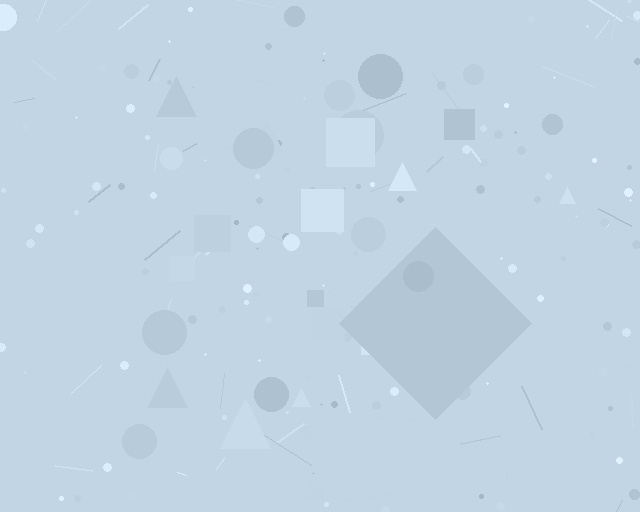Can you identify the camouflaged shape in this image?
The camouflaged shape is a diamond.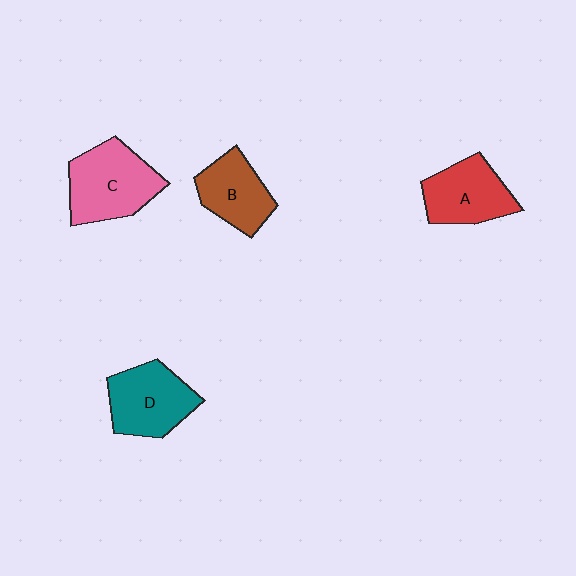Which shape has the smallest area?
Shape B (brown).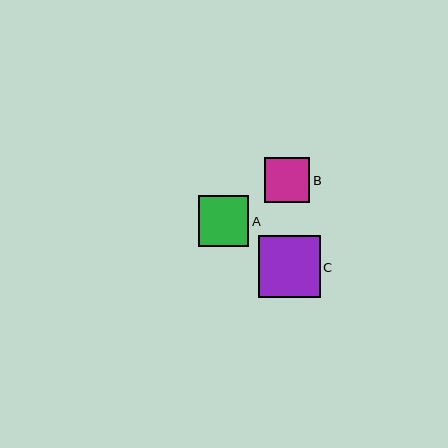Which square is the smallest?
Square B is the smallest with a size of approximately 45 pixels.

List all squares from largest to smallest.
From largest to smallest: C, A, B.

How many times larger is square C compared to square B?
Square C is approximately 1.4 times the size of square B.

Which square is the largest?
Square C is the largest with a size of approximately 62 pixels.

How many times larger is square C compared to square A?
Square C is approximately 1.2 times the size of square A.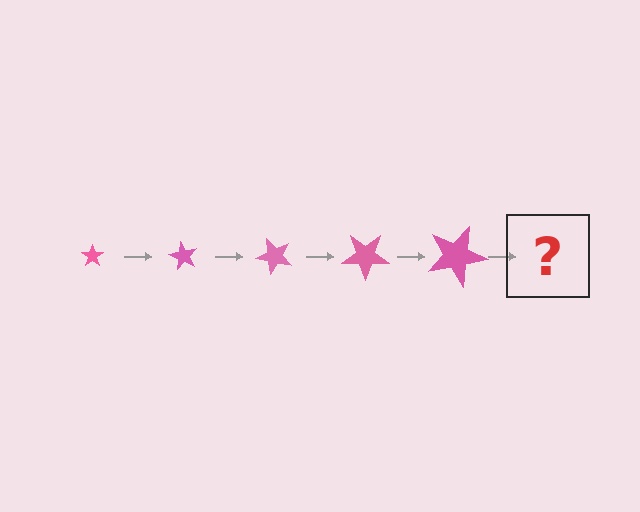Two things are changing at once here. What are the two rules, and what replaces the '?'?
The two rules are that the star grows larger each step and it rotates 60 degrees each step. The '?' should be a star, larger than the previous one and rotated 300 degrees from the start.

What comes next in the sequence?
The next element should be a star, larger than the previous one and rotated 300 degrees from the start.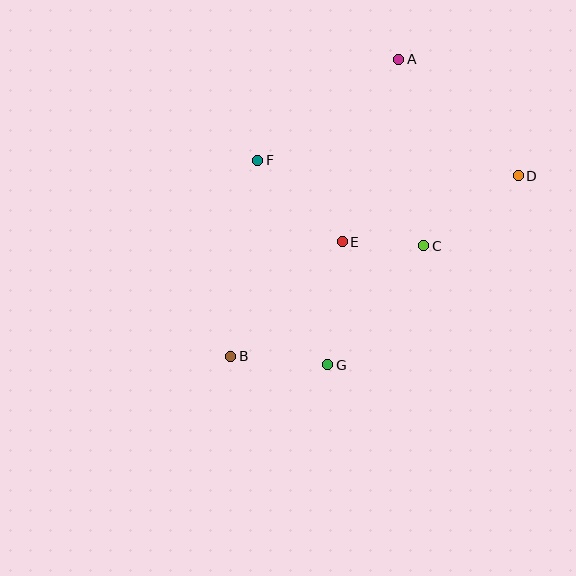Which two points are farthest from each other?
Points A and B are farthest from each other.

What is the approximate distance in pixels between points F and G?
The distance between F and G is approximately 217 pixels.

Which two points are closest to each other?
Points C and E are closest to each other.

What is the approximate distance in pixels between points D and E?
The distance between D and E is approximately 188 pixels.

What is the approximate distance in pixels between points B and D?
The distance between B and D is approximately 339 pixels.